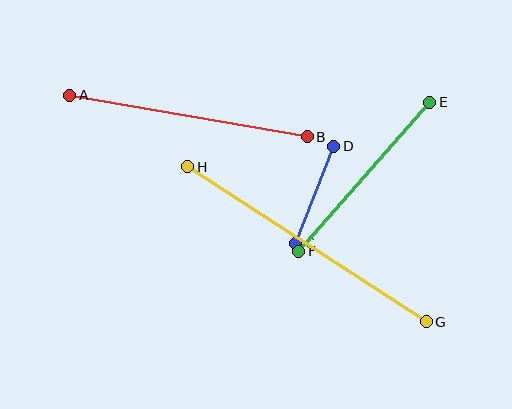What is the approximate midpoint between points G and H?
The midpoint is at approximately (307, 244) pixels.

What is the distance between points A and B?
The distance is approximately 241 pixels.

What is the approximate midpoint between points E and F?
The midpoint is at approximately (364, 177) pixels.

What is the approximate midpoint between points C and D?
The midpoint is at approximately (315, 195) pixels.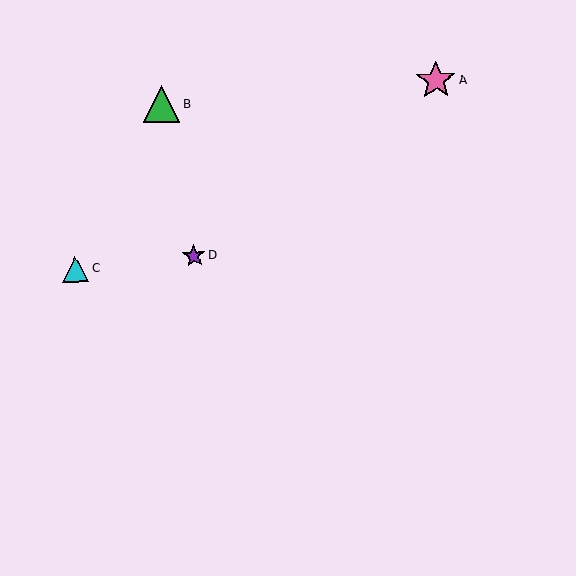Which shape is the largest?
The pink star (labeled A) is the largest.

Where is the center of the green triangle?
The center of the green triangle is at (161, 104).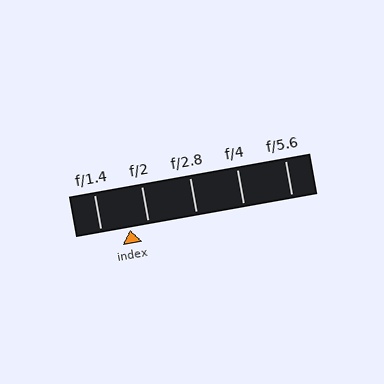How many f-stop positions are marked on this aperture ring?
There are 5 f-stop positions marked.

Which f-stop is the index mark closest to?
The index mark is closest to f/2.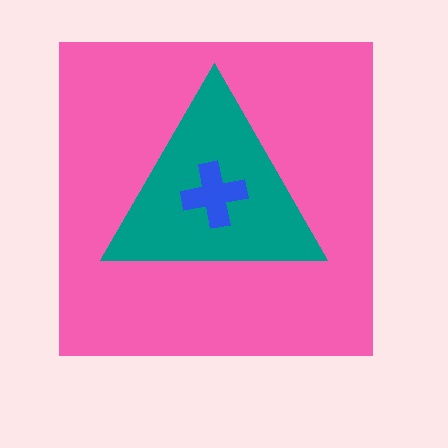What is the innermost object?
The blue cross.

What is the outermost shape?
The pink square.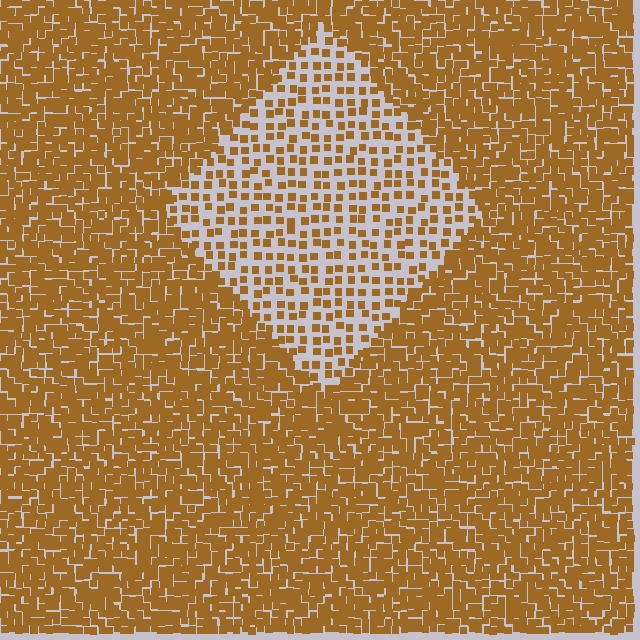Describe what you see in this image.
The image contains small brown elements arranged at two different densities. A diamond-shaped region is visible where the elements are less densely packed than the surrounding area.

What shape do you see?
I see a diamond.